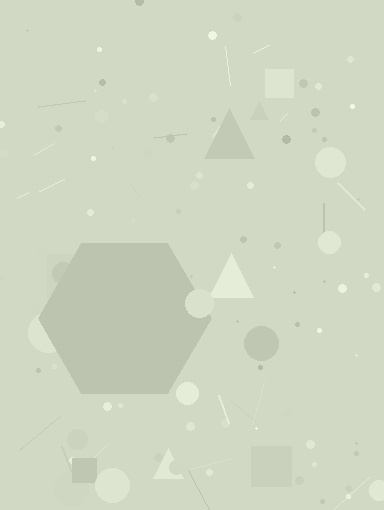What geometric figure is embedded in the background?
A hexagon is embedded in the background.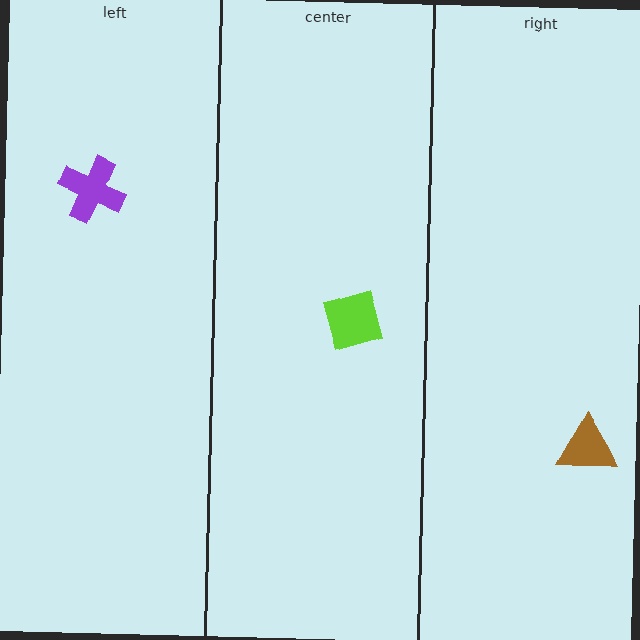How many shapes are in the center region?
1.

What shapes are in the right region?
The brown triangle.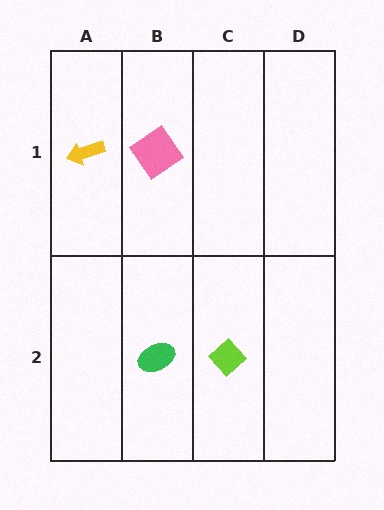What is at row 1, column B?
A pink diamond.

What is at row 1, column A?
A yellow arrow.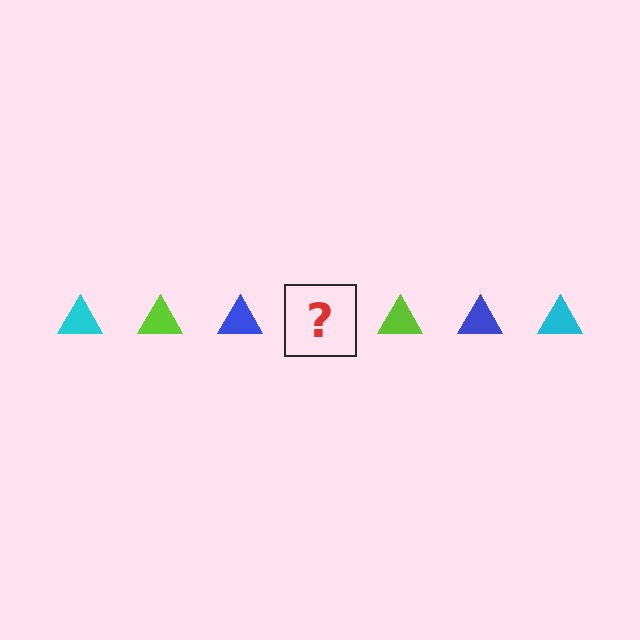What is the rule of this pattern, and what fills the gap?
The rule is that the pattern cycles through cyan, lime, blue triangles. The gap should be filled with a cyan triangle.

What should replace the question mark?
The question mark should be replaced with a cyan triangle.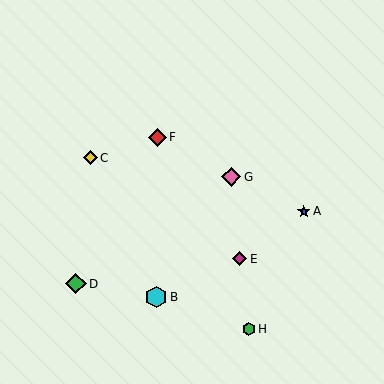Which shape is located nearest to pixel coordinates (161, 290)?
The cyan hexagon (labeled B) at (156, 297) is nearest to that location.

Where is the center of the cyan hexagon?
The center of the cyan hexagon is at (156, 297).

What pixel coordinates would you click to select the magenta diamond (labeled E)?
Click at (240, 259) to select the magenta diamond E.